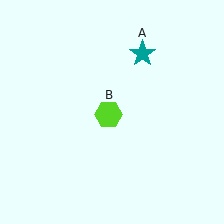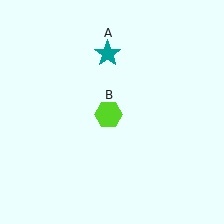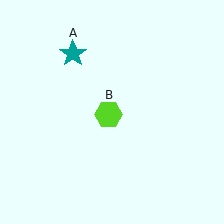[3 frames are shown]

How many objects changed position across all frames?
1 object changed position: teal star (object A).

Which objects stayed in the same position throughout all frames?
Lime hexagon (object B) remained stationary.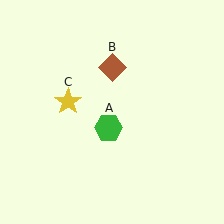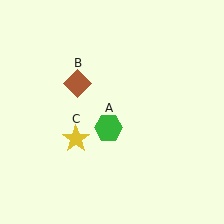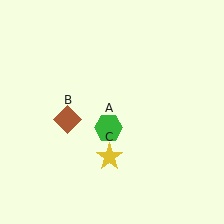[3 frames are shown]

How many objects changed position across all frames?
2 objects changed position: brown diamond (object B), yellow star (object C).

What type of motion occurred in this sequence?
The brown diamond (object B), yellow star (object C) rotated counterclockwise around the center of the scene.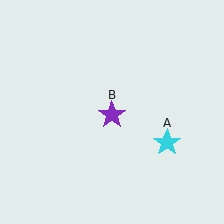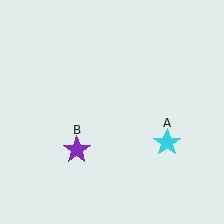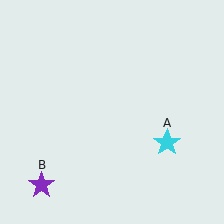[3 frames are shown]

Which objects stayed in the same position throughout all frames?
Cyan star (object A) remained stationary.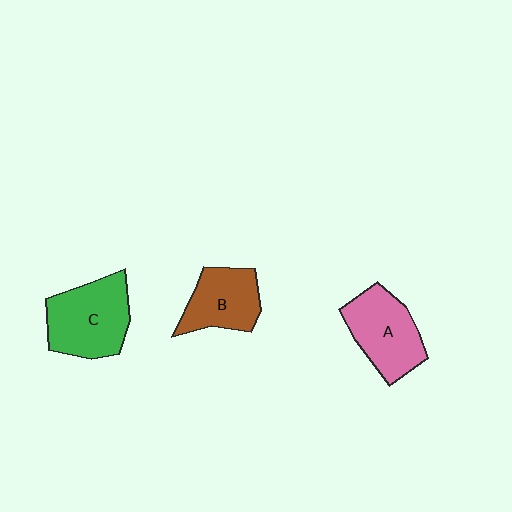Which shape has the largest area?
Shape C (green).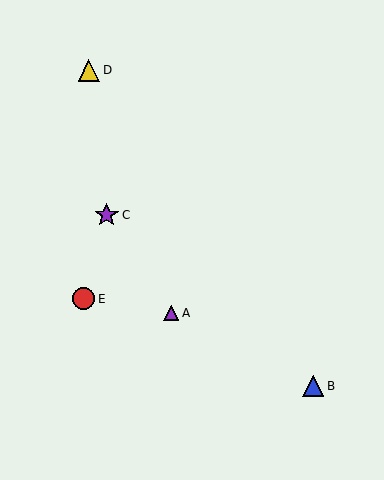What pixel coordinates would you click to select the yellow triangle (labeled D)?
Click at (89, 70) to select the yellow triangle D.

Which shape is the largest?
The purple star (labeled C) is the largest.